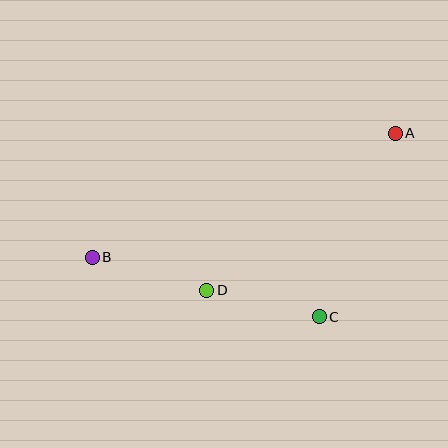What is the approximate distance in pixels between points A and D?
The distance between A and D is approximately 245 pixels.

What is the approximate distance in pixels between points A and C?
The distance between A and C is approximately 198 pixels.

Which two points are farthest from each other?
Points A and B are farthest from each other.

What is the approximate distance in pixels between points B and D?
The distance between B and D is approximately 119 pixels.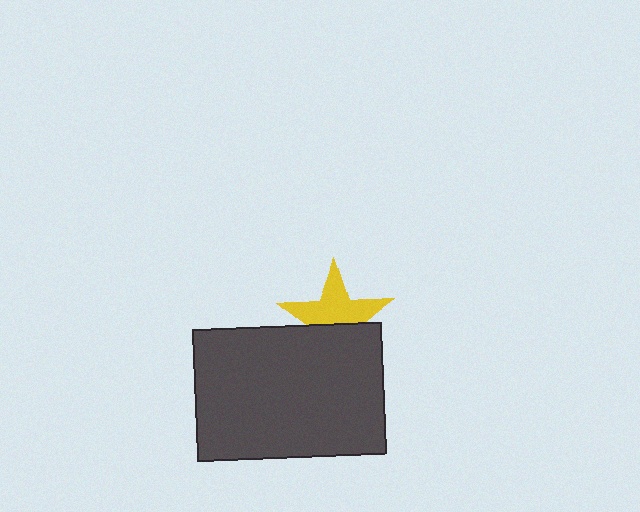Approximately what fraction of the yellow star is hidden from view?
Roughly 42% of the yellow star is hidden behind the dark gray rectangle.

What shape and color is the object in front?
The object in front is a dark gray rectangle.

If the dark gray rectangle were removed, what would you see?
You would see the complete yellow star.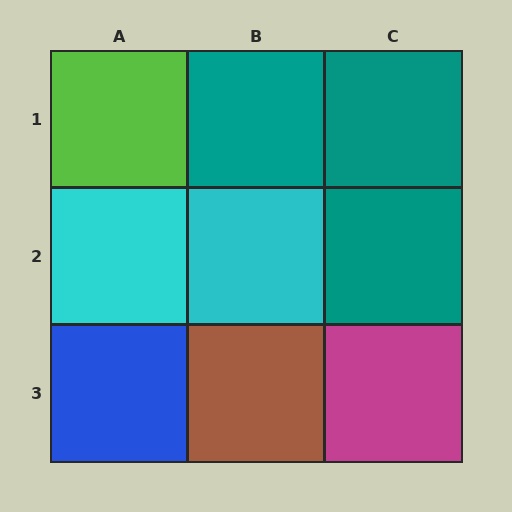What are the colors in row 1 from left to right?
Lime, teal, teal.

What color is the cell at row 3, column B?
Brown.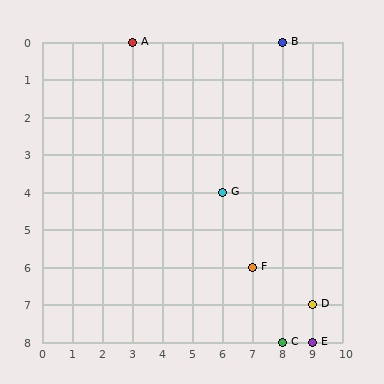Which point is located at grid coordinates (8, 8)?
Point C is at (8, 8).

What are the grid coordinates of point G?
Point G is at grid coordinates (6, 4).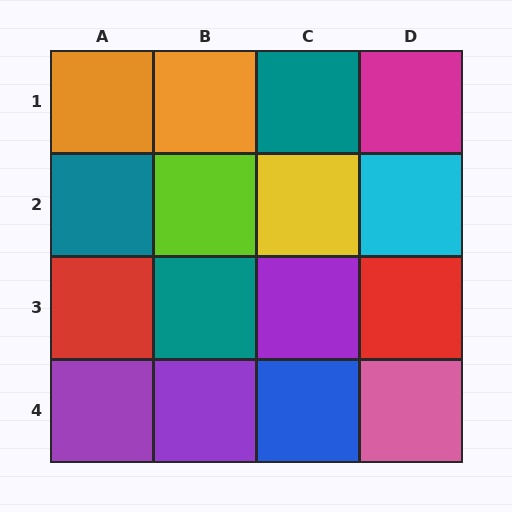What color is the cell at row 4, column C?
Blue.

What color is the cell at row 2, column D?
Cyan.